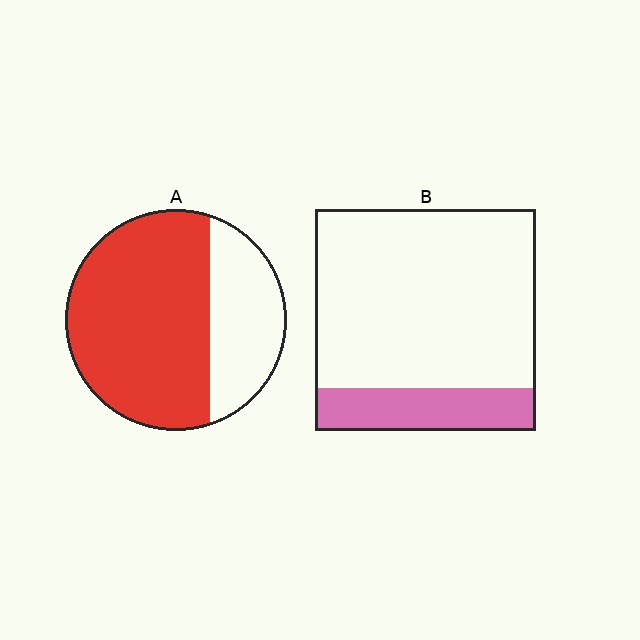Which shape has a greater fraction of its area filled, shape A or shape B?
Shape A.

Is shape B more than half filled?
No.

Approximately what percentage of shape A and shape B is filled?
A is approximately 70% and B is approximately 20%.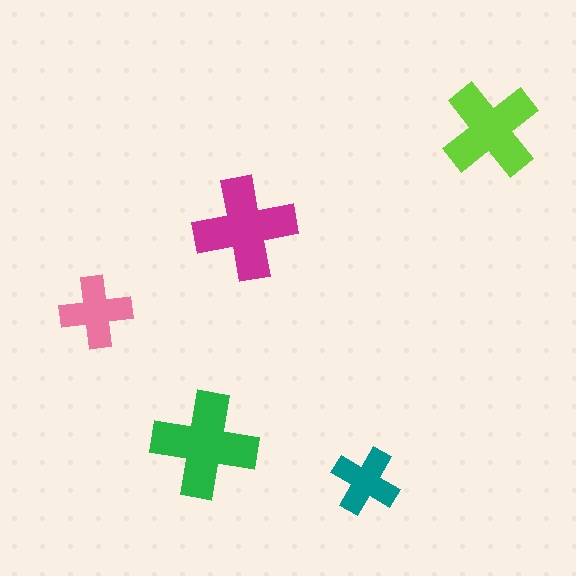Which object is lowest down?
The teal cross is bottommost.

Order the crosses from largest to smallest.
the green one, the magenta one, the lime one, the pink one, the teal one.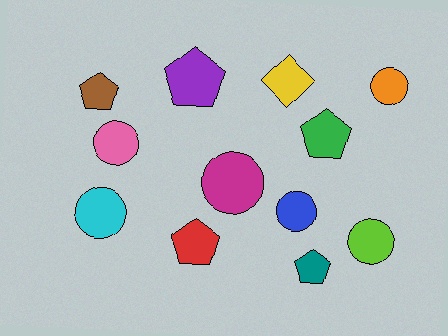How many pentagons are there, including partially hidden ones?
There are 5 pentagons.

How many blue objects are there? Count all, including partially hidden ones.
There is 1 blue object.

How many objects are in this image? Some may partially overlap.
There are 12 objects.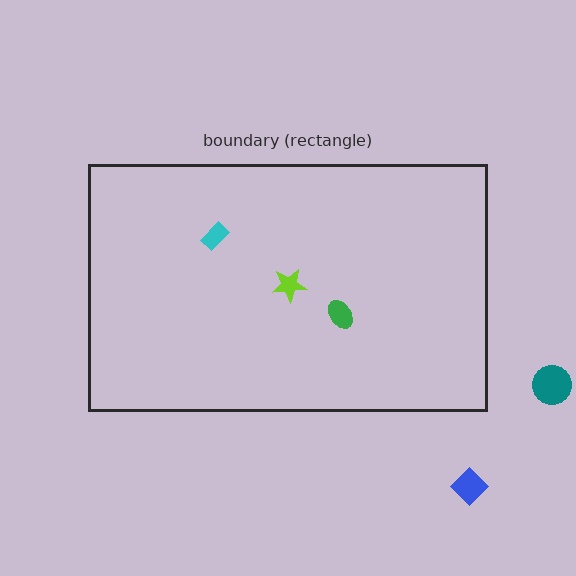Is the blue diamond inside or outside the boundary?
Outside.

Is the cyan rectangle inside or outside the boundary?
Inside.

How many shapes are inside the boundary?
3 inside, 2 outside.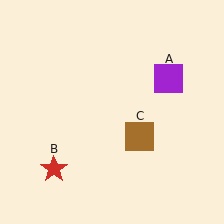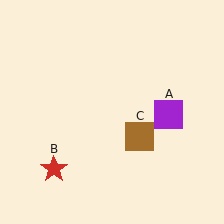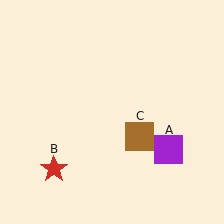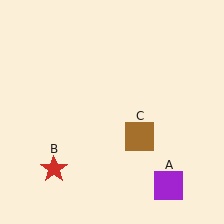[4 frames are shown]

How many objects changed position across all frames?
1 object changed position: purple square (object A).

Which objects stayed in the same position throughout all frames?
Red star (object B) and brown square (object C) remained stationary.